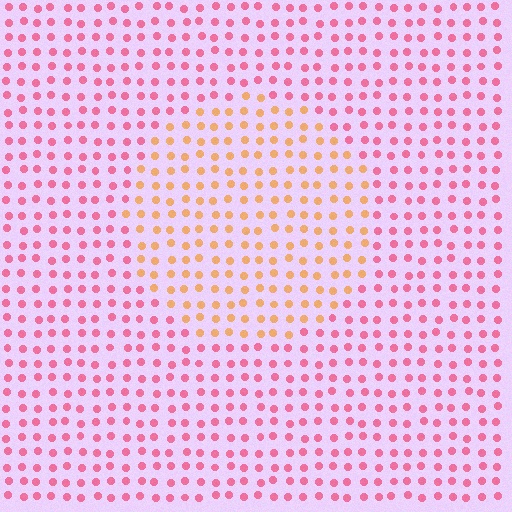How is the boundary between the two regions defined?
The boundary is defined purely by a slight shift in hue (about 51 degrees). Spacing, size, and orientation are identical on both sides.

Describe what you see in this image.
The image is filled with small pink elements in a uniform arrangement. A circle-shaped region is visible where the elements are tinted to a slightly different hue, forming a subtle color boundary.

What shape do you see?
I see a circle.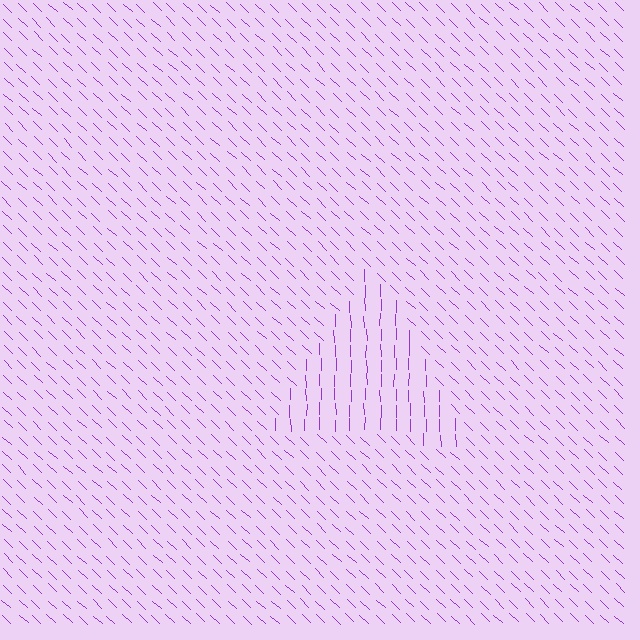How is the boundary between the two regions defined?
The boundary is defined purely by a change in line orientation (approximately 45 degrees difference). All lines are the same color and thickness.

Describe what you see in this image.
The image is filled with small purple line segments. A triangle region in the image has lines oriented differently from the surrounding lines, creating a visible texture boundary.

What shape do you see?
I see a triangle.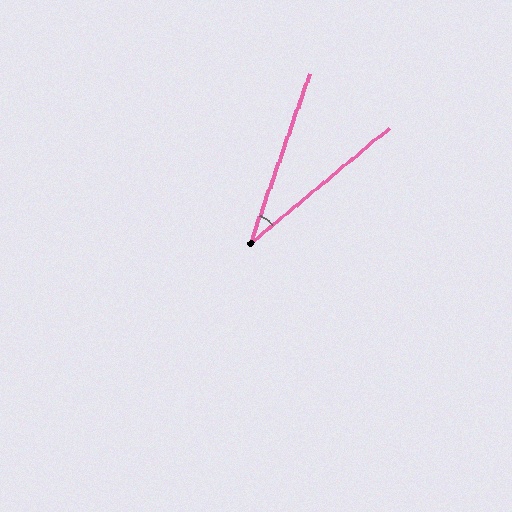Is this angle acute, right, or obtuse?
It is acute.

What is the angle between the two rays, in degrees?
Approximately 31 degrees.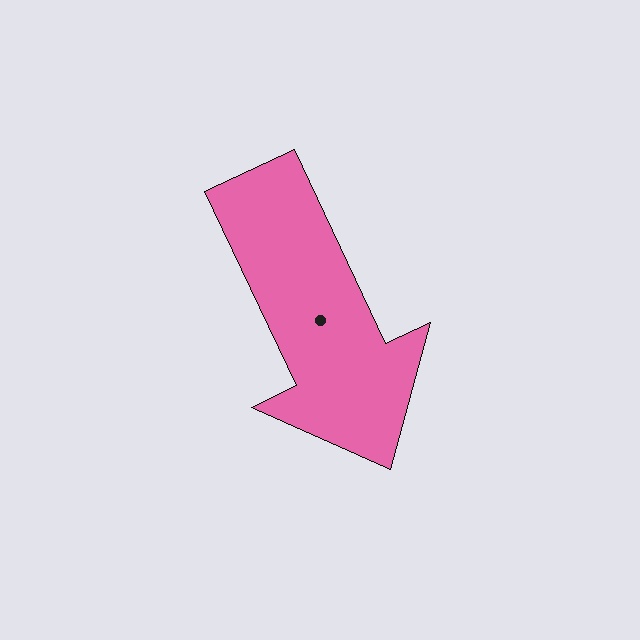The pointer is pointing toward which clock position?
Roughly 5 o'clock.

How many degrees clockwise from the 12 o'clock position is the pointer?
Approximately 155 degrees.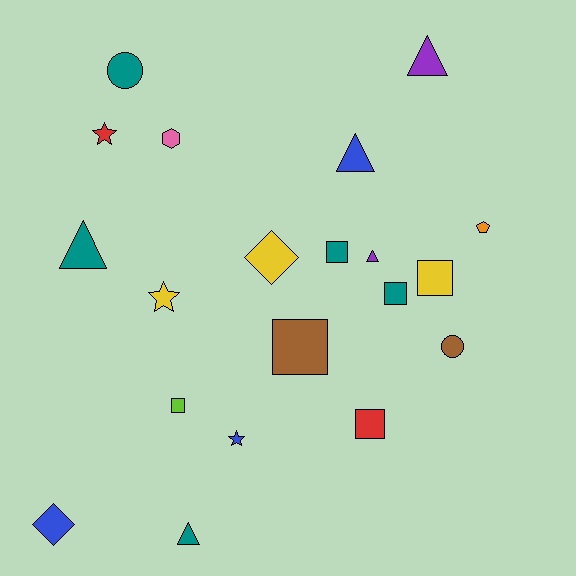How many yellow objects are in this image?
There are 3 yellow objects.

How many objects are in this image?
There are 20 objects.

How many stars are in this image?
There are 3 stars.